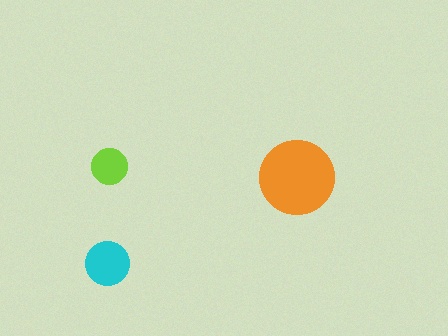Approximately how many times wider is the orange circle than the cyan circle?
About 1.5 times wider.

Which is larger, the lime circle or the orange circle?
The orange one.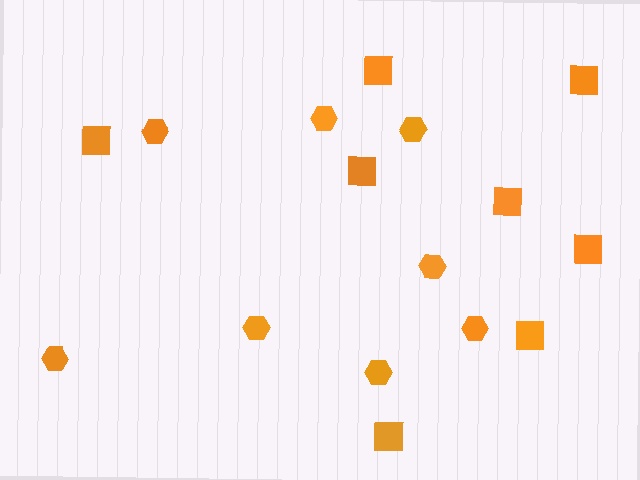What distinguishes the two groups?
There are 2 groups: one group of hexagons (8) and one group of squares (8).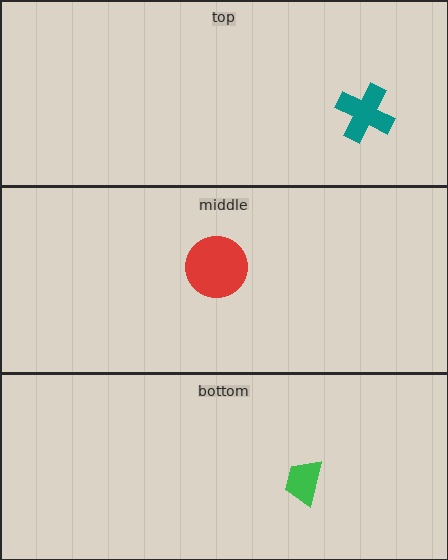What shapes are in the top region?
The teal cross.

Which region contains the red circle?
The middle region.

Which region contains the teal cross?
The top region.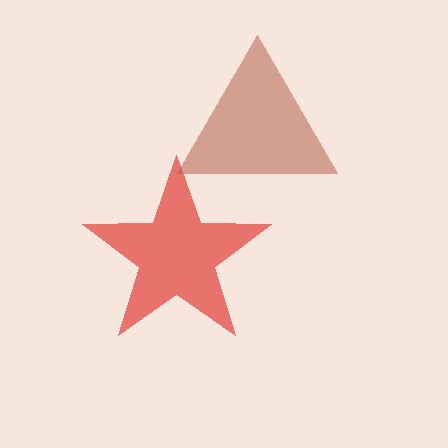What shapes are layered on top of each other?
The layered shapes are: a red star, a brown triangle.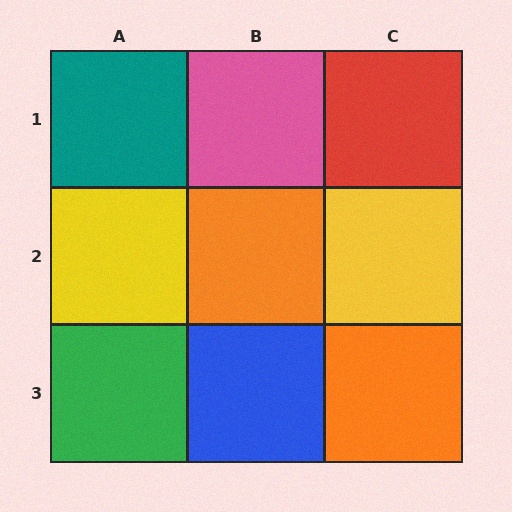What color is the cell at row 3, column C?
Orange.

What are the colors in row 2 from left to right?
Yellow, orange, yellow.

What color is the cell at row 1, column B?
Pink.